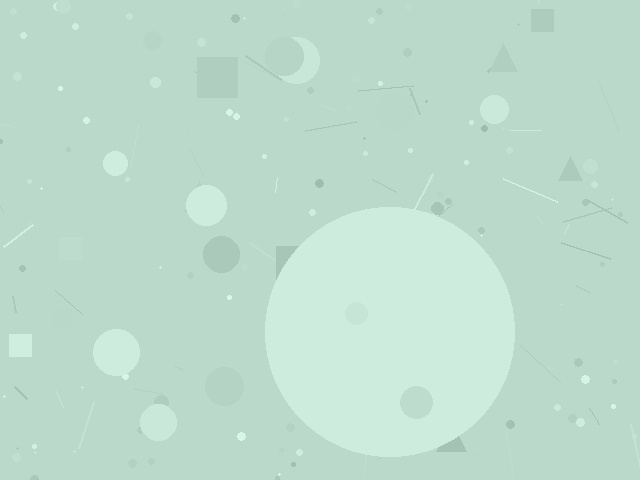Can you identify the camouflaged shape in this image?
The camouflaged shape is a circle.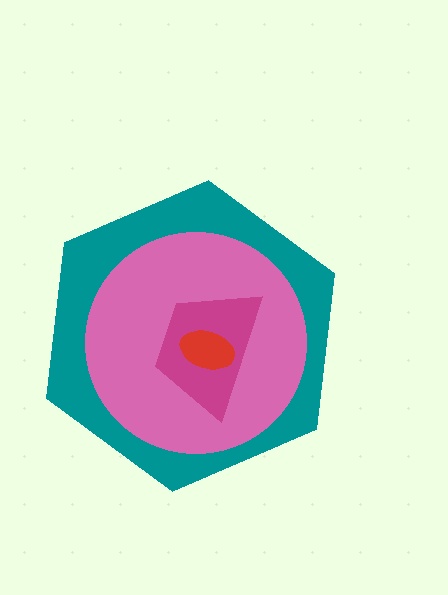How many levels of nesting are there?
4.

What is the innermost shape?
The red ellipse.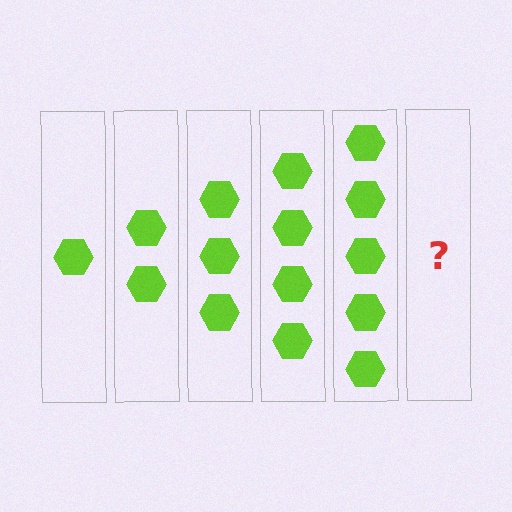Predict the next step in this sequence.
The next step is 6 hexagons.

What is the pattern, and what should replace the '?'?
The pattern is that each step adds one more hexagon. The '?' should be 6 hexagons.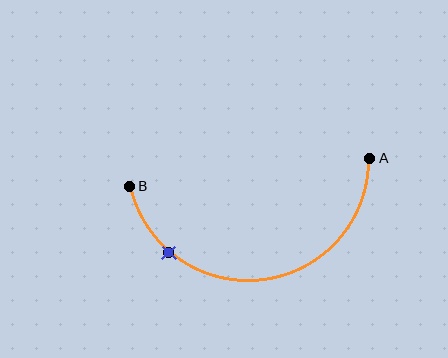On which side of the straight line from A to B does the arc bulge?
The arc bulges below the straight line connecting A and B.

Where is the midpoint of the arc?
The arc midpoint is the point on the curve farthest from the straight line joining A and B. It sits below that line.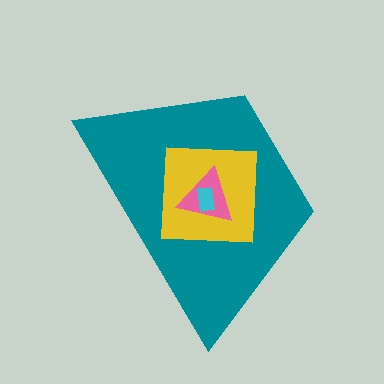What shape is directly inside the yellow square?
The pink triangle.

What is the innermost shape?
The cyan rectangle.